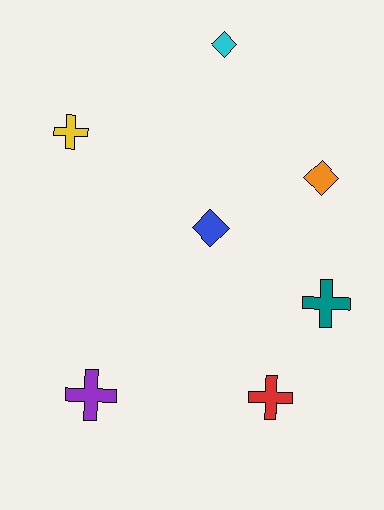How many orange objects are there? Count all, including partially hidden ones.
There is 1 orange object.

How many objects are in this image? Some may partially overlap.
There are 7 objects.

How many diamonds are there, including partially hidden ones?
There are 3 diamonds.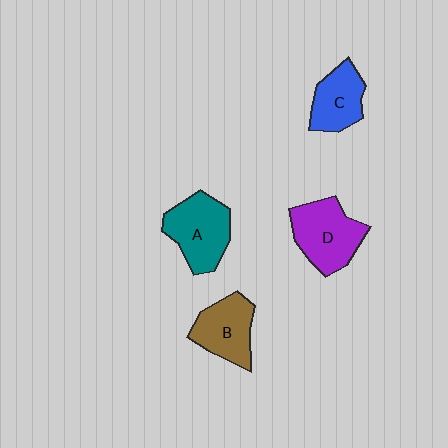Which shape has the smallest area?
Shape C (blue).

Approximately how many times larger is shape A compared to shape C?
Approximately 1.3 times.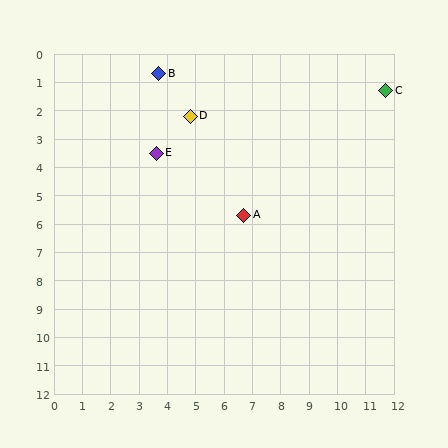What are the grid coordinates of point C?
Point C is at approximately (11.7, 1.3).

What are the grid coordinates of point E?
Point E is at approximately (3.6, 3.5).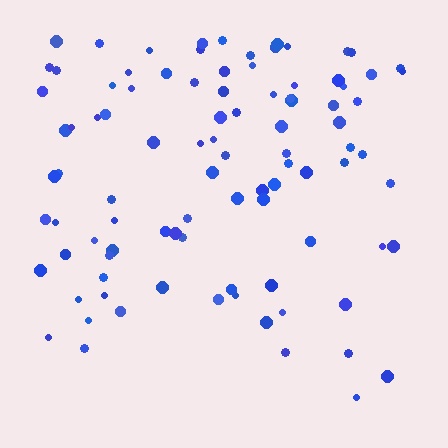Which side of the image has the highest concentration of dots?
The top.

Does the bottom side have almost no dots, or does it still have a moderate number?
Still a moderate number, just noticeably fewer than the top.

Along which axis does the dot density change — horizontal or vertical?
Vertical.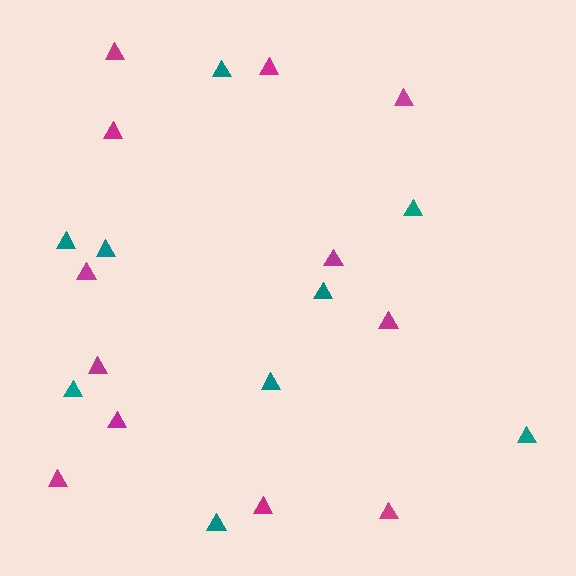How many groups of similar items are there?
There are 2 groups: one group of magenta triangles (12) and one group of teal triangles (9).